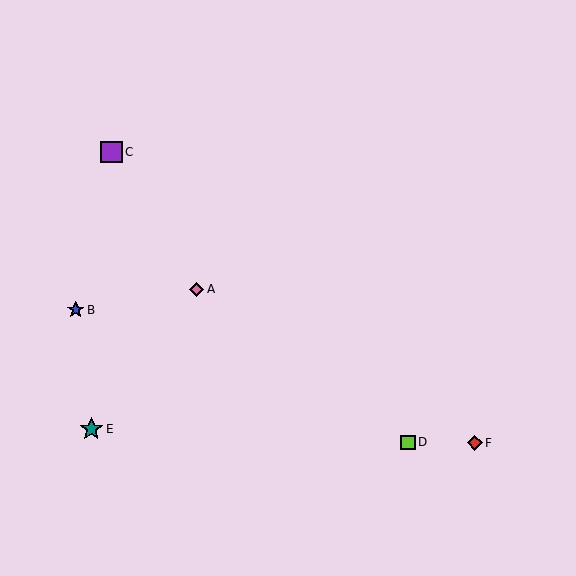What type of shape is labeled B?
Shape B is a blue star.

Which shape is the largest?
The teal star (labeled E) is the largest.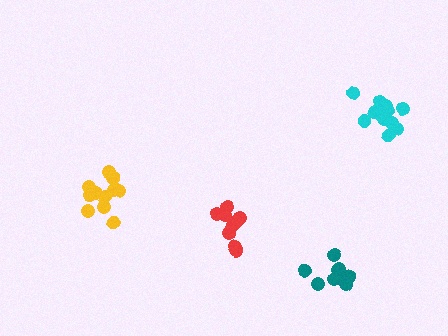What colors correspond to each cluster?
The clusters are colored: teal, red, yellow, cyan.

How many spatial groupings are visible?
There are 4 spatial groupings.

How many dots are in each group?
Group 1: 10 dots, Group 2: 9 dots, Group 3: 12 dots, Group 4: 14 dots (45 total).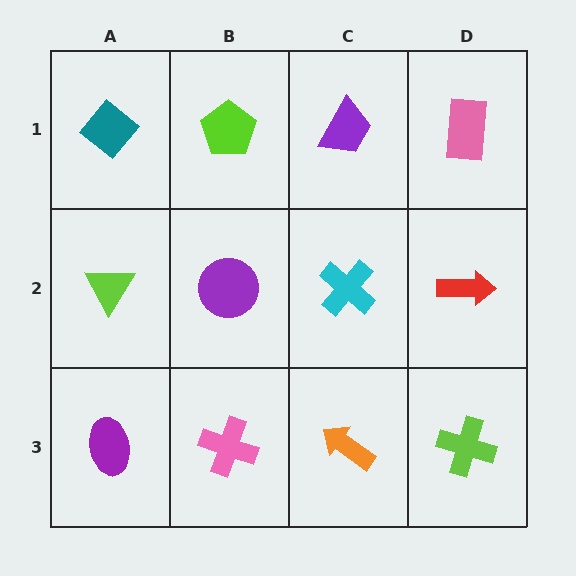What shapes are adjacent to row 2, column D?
A pink rectangle (row 1, column D), a lime cross (row 3, column D), a cyan cross (row 2, column C).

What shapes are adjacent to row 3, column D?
A red arrow (row 2, column D), an orange arrow (row 3, column C).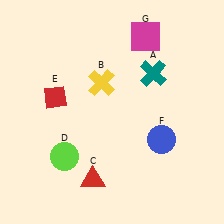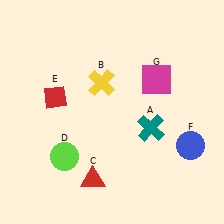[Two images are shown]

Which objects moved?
The objects that moved are: the teal cross (A), the blue circle (F), the magenta square (G).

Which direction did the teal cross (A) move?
The teal cross (A) moved down.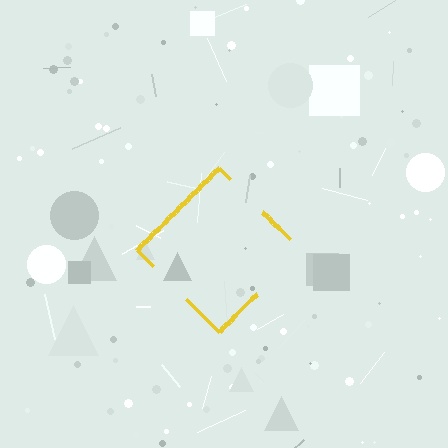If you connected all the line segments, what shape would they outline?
They would outline a diamond.